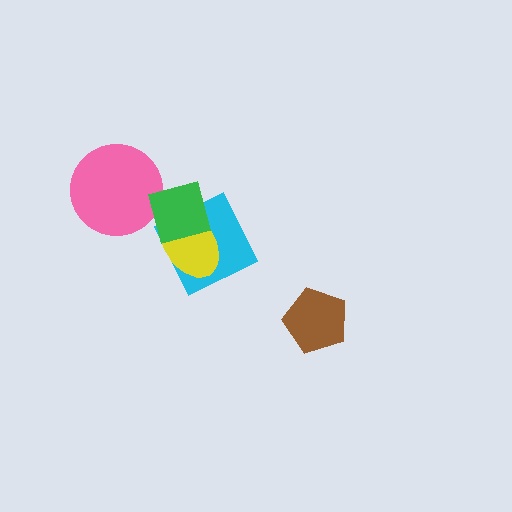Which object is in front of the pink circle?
The green diamond is in front of the pink circle.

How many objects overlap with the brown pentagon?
0 objects overlap with the brown pentagon.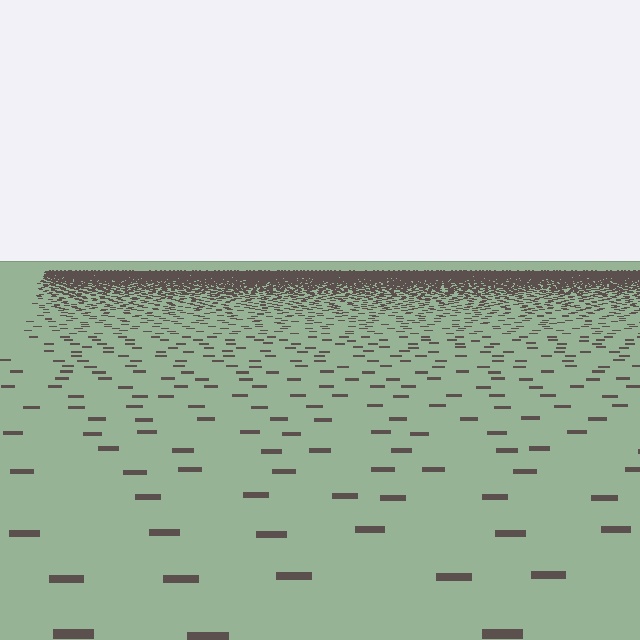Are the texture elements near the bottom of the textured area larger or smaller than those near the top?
Larger. Near the bottom, elements are closer to the viewer and appear at a bigger on-screen size.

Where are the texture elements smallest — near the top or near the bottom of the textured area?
Near the top.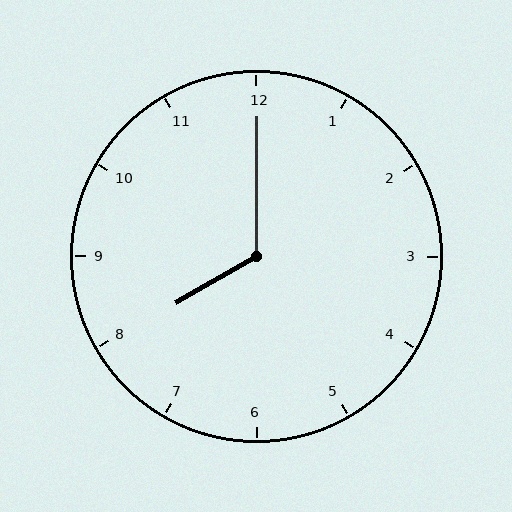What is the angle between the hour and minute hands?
Approximately 120 degrees.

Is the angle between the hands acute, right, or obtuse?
It is obtuse.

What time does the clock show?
8:00.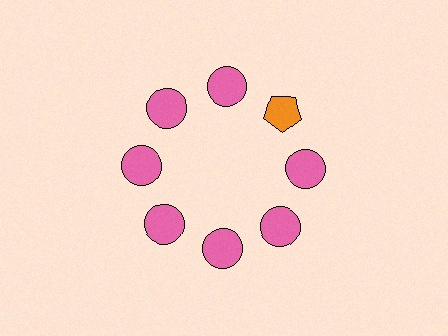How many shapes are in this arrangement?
There are 8 shapes arranged in a ring pattern.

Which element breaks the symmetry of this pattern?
The orange pentagon at roughly the 2 o'clock position breaks the symmetry. All other shapes are pink circles.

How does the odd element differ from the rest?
It differs in both color (orange instead of pink) and shape (pentagon instead of circle).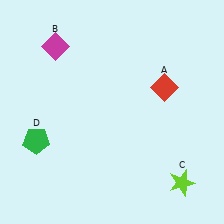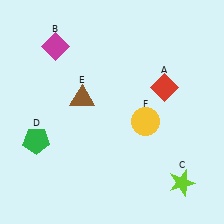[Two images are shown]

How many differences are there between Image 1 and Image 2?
There are 2 differences between the two images.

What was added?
A brown triangle (E), a yellow circle (F) were added in Image 2.